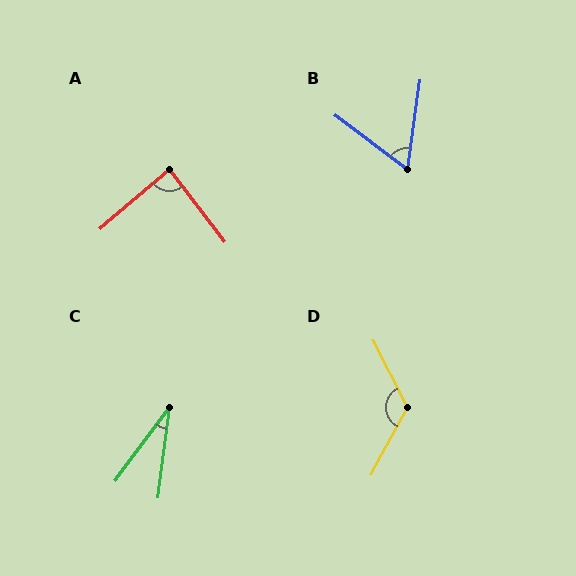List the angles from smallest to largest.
C (29°), B (61°), A (86°), D (125°).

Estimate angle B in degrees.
Approximately 61 degrees.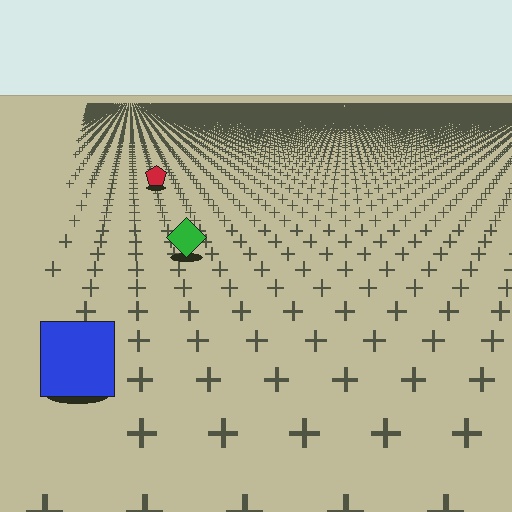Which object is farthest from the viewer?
The red pentagon is farthest from the viewer. It appears smaller and the ground texture around it is denser.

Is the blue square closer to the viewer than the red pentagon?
Yes. The blue square is closer — you can tell from the texture gradient: the ground texture is coarser near it.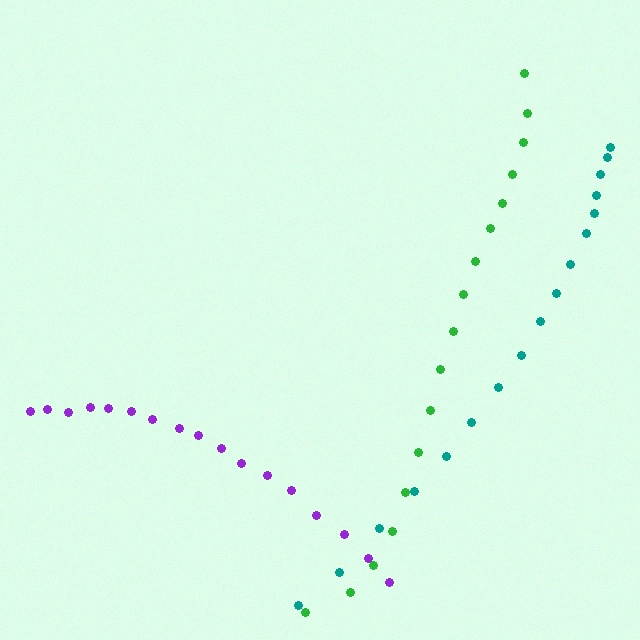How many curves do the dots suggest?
There are 3 distinct paths.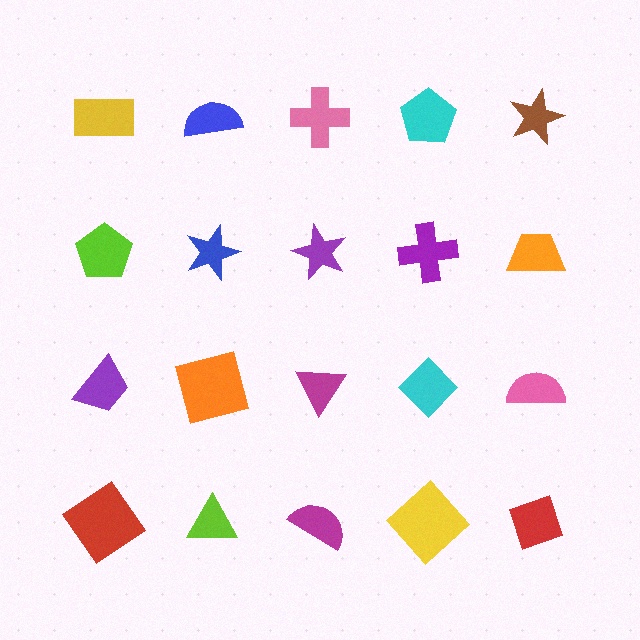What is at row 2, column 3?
A purple star.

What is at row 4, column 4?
A yellow diamond.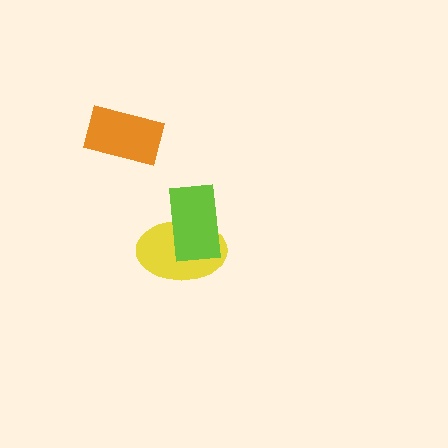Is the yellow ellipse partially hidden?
Yes, it is partially covered by another shape.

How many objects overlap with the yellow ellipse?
1 object overlaps with the yellow ellipse.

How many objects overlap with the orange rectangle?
0 objects overlap with the orange rectangle.